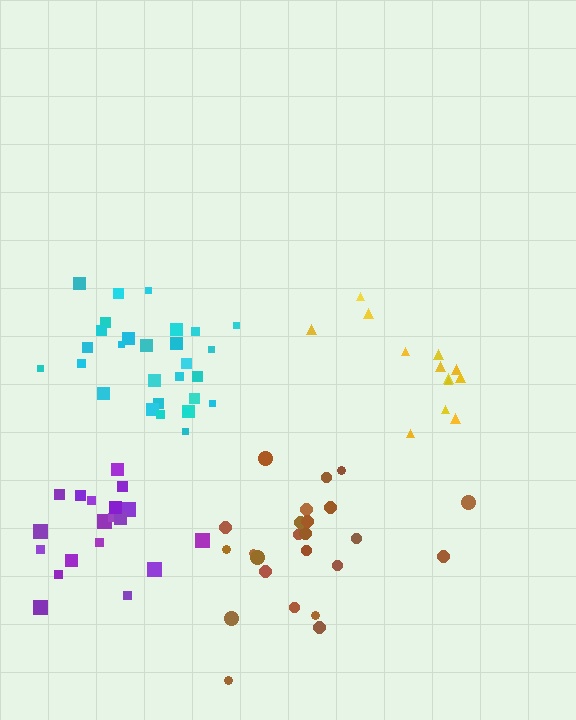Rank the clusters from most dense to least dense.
cyan, purple, yellow, brown.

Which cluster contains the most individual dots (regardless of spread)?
Cyan (30).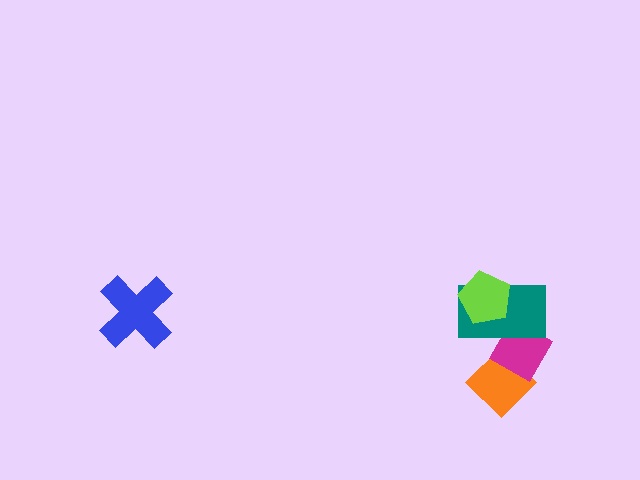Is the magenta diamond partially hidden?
Yes, it is partially covered by another shape.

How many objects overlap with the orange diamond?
1 object overlaps with the orange diamond.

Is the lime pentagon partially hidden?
No, no other shape covers it.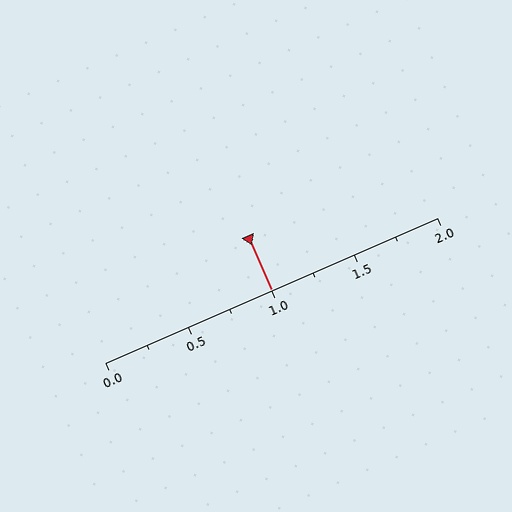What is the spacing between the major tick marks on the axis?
The major ticks are spaced 0.5 apart.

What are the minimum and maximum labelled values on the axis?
The axis runs from 0.0 to 2.0.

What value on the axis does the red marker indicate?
The marker indicates approximately 1.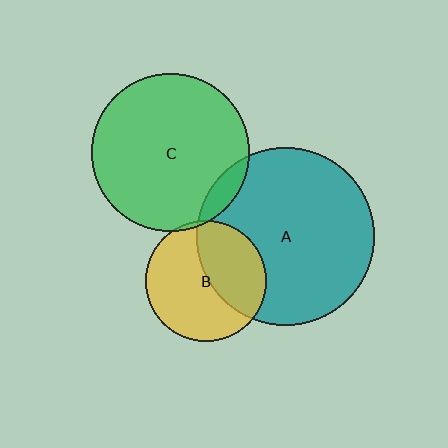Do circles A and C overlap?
Yes.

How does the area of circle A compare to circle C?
Approximately 1.3 times.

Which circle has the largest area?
Circle A (teal).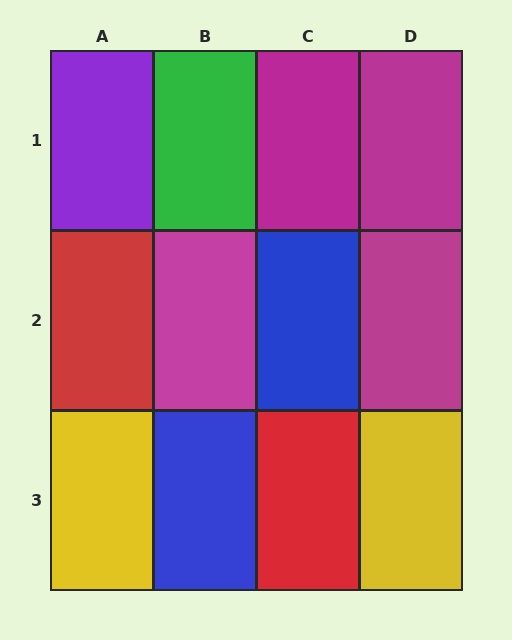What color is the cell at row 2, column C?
Blue.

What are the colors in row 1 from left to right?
Purple, green, magenta, magenta.